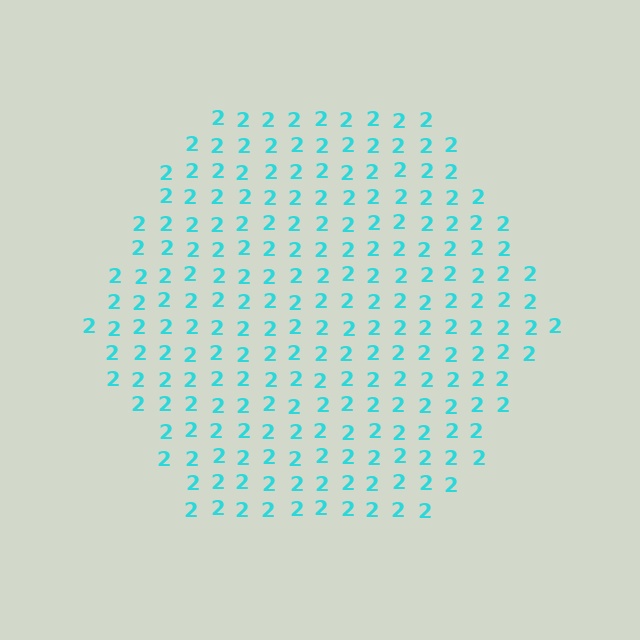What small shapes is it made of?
It is made of small digit 2's.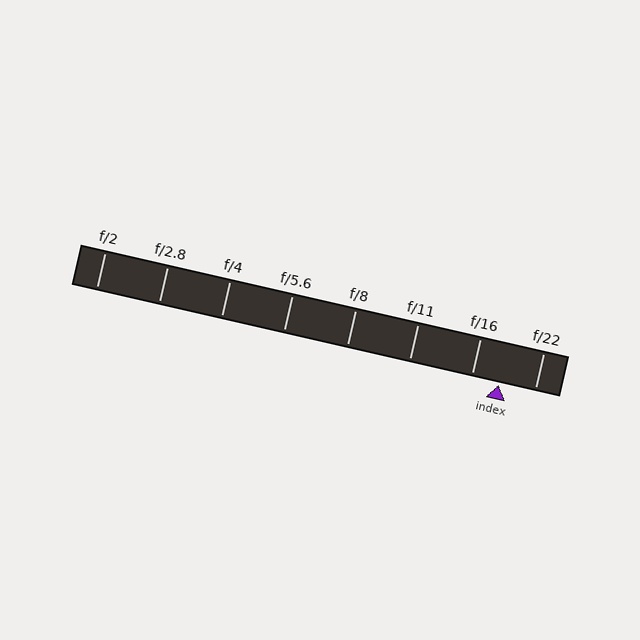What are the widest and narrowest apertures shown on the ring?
The widest aperture shown is f/2 and the narrowest is f/22.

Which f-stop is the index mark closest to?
The index mark is closest to f/16.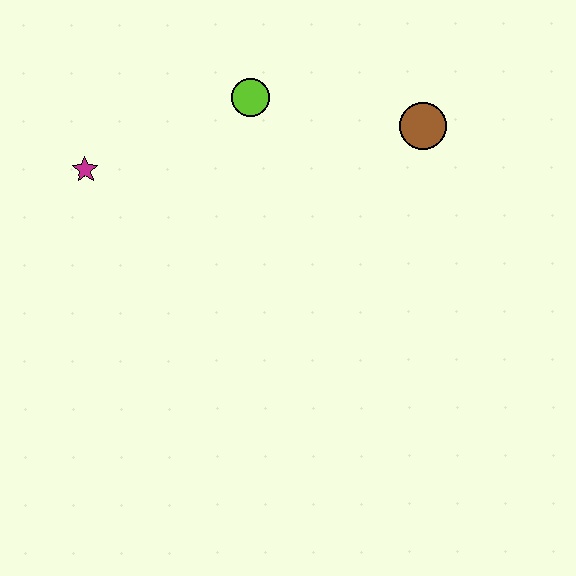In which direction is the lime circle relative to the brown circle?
The lime circle is to the left of the brown circle.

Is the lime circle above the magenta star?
Yes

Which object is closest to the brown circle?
The lime circle is closest to the brown circle.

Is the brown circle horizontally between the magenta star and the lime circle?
No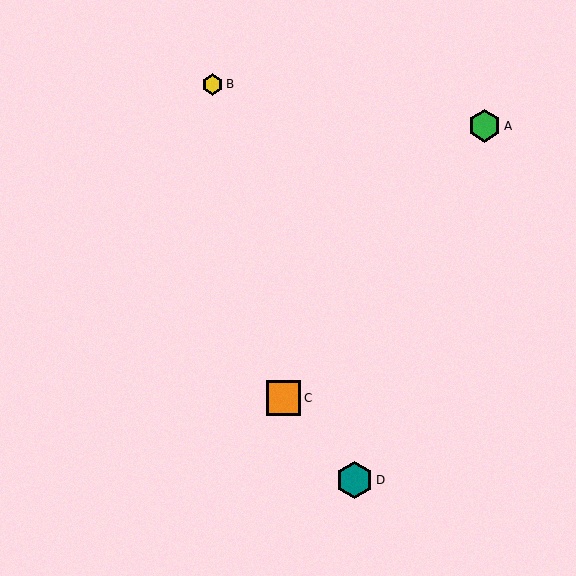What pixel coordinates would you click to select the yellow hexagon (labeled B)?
Click at (212, 84) to select the yellow hexagon B.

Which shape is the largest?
The teal hexagon (labeled D) is the largest.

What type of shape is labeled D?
Shape D is a teal hexagon.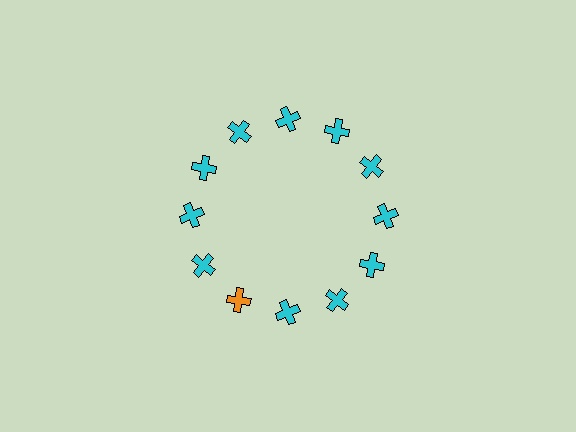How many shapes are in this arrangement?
There are 12 shapes arranged in a ring pattern.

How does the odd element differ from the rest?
It has a different color: orange instead of cyan.